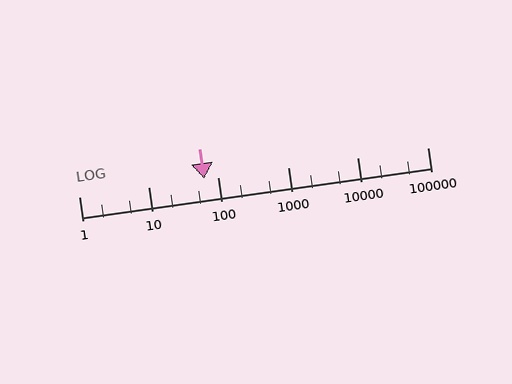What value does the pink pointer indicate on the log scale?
The pointer indicates approximately 63.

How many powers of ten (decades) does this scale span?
The scale spans 5 decades, from 1 to 100000.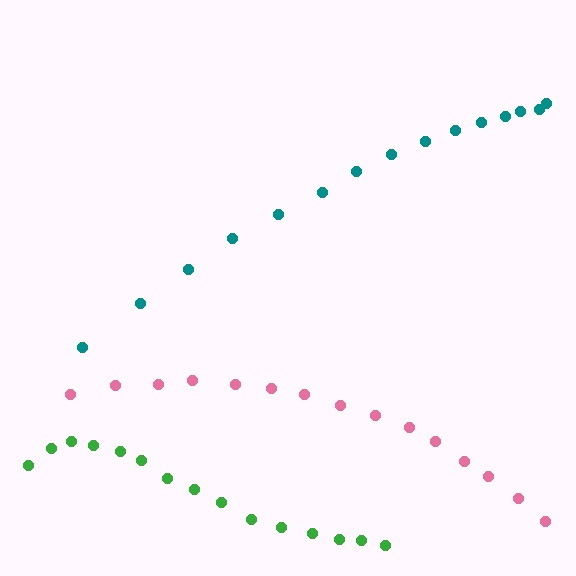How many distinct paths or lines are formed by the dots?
There are 3 distinct paths.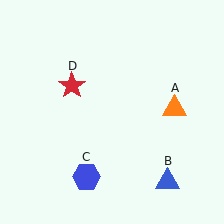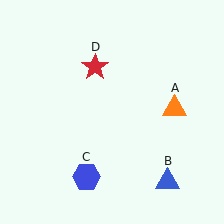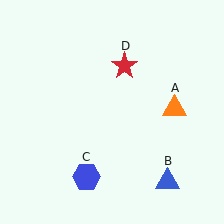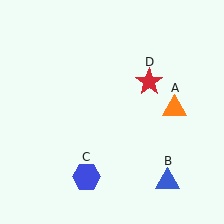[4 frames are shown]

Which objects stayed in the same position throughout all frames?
Orange triangle (object A) and blue triangle (object B) and blue hexagon (object C) remained stationary.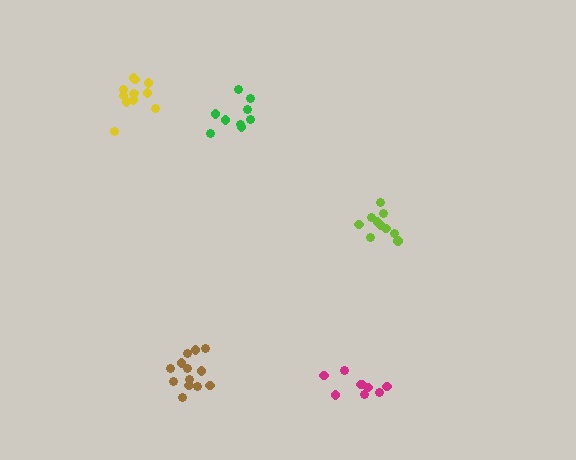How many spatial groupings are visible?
There are 5 spatial groupings.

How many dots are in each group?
Group 1: 11 dots, Group 2: 10 dots, Group 3: 9 dots, Group 4: 9 dots, Group 5: 13 dots (52 total).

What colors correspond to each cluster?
The clusters are colored: yellow, lime, magenta, green, brown.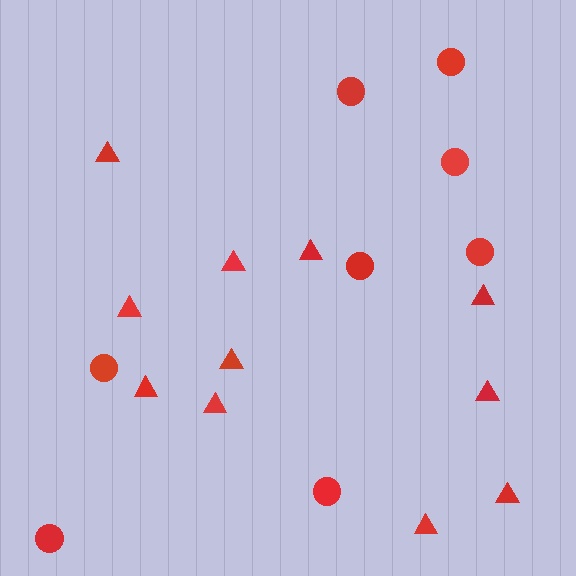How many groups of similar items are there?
There are 2 groups: one group of triangles (11) and one group of circles (8).